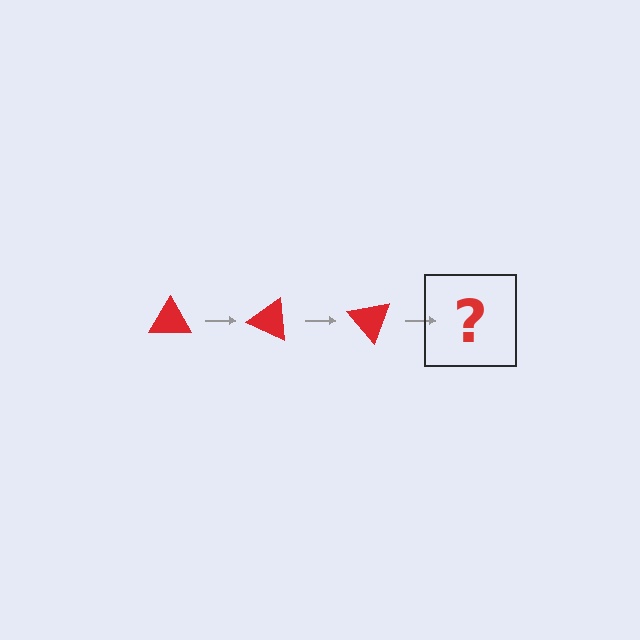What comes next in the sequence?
The next element should be a red triangle rotated 75 degrees.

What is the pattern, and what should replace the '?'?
The pattern is that the triangle rotates 25 degrees each step. The '?' should be a red triangle rotated 75 degrees.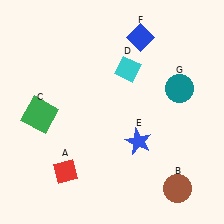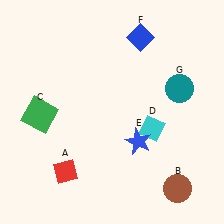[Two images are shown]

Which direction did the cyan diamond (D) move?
The cyan diamond (D) moved down.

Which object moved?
The cyan diamond (D) moved down.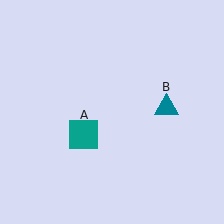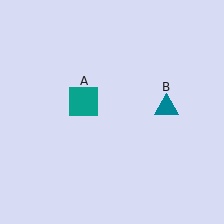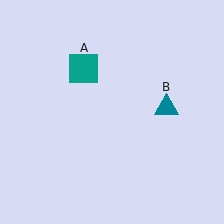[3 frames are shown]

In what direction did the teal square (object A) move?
The teal square (object A) moved up.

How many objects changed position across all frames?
1 object changed position: teal square (object A).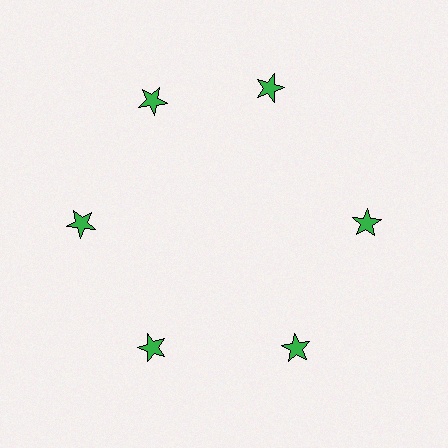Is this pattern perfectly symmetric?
No. The 6 green stars are arranged in a ring, but one element near the 1 o'clock position is rotated out of alignment along the ring, breaking the 6-fold rotational symmetry.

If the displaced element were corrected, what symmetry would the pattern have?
It would have 6-fold rotational symmetry — the pattern would map onto itself every 60 degrees.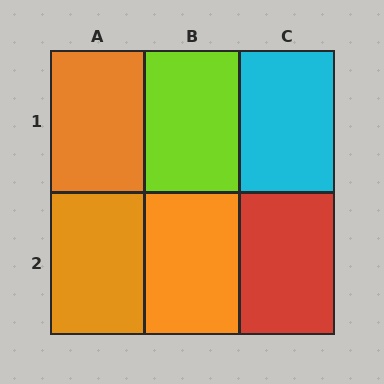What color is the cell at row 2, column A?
Orange.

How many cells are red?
1 cell is red.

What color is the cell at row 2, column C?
Red.